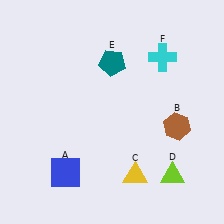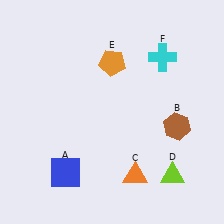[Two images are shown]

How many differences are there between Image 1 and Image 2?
There are 2 differences between the two images.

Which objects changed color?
C changed from yellow to orange. E changed from teal to orange.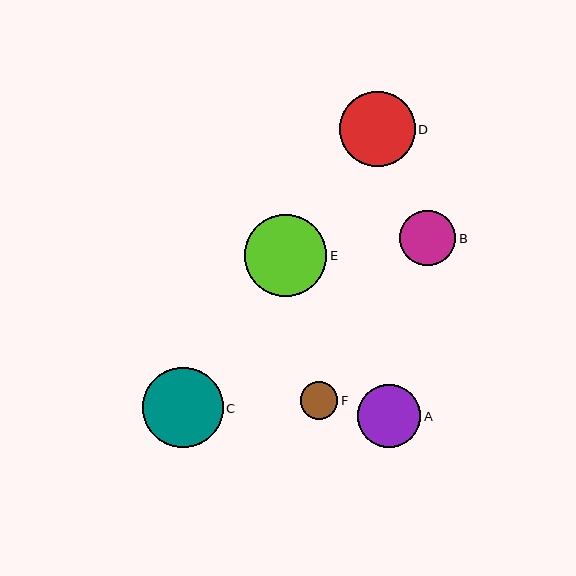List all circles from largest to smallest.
From largest to smallest: E, C, D, A, B, F.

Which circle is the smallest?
Circle F is the smallest with a size of approximately 37 pixels.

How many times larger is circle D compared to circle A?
Circle D is approximately 1.2 times the size of circle A.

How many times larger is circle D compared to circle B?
Circle D is approximately 1.4 times the size of circle B.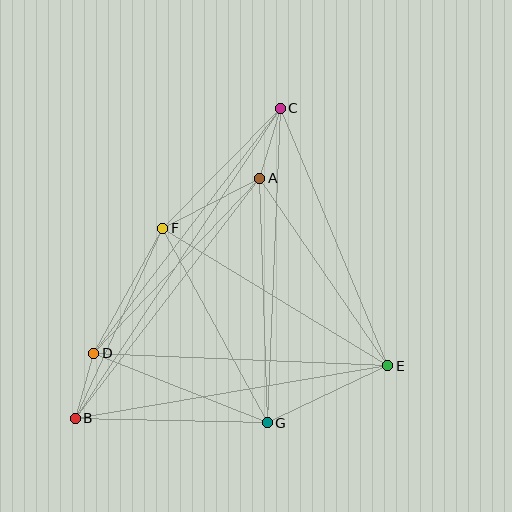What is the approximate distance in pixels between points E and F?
The distance between E and F is approximately 264 pixels.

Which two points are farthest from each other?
Points B and C are farthest from each other.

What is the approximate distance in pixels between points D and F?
The distance between D and F is approximately 143 pixels.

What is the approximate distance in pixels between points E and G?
The distance between E and G is approximately 134 pixels.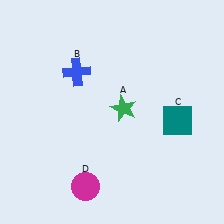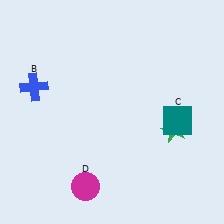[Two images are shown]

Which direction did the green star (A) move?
The green star (A) moved right.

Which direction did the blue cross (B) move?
The blue cross (B) moved left.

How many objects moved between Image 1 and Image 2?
2 objects moved between the two images.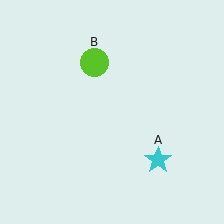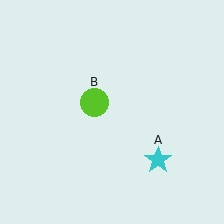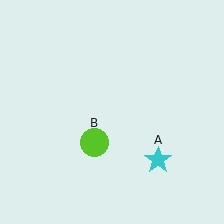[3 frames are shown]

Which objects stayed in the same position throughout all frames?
Cyan star (object A) remained stationary.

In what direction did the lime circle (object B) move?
The lime circle (object B) moved down.